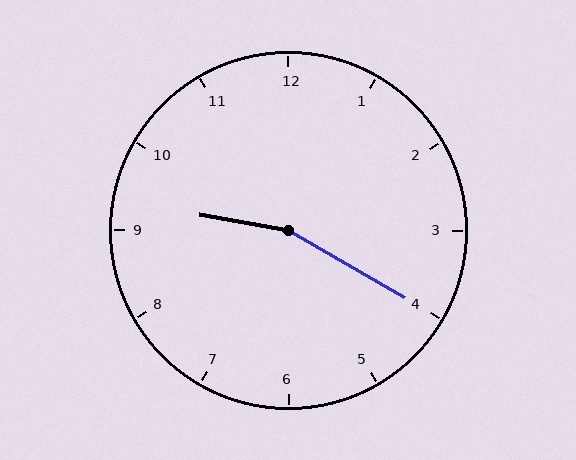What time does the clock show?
9:20.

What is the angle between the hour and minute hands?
Approximately 160 degrees.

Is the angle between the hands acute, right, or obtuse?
It is obtuse.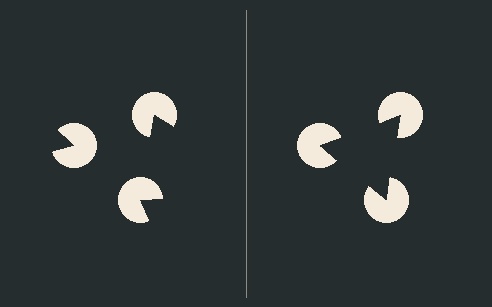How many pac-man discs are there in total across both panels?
6 — 3 on each side.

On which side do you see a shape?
An illusory triangle appears on the right side. On the left side the wedge cuts are rotated, so no coherent shape forms.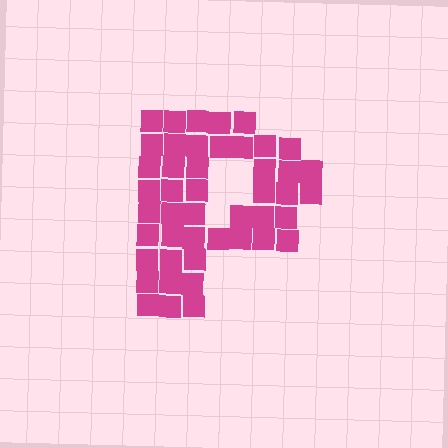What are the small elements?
The small elements are squares.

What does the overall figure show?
The overall figure shows the letter P.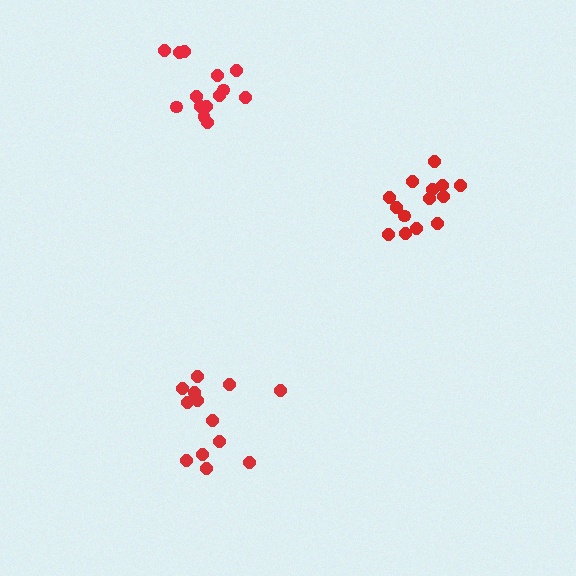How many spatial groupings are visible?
There are 3 spatial groupings.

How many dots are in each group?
Group 1: 14 dots, Group 2: 13 dots, Group 3: 14 dots (41 total).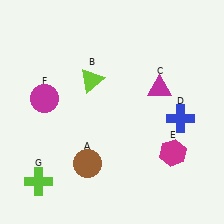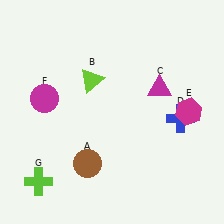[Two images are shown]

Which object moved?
The magenta hexagon (E) moved up.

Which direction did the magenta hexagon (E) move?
The magenta hexagon (E) moved up.